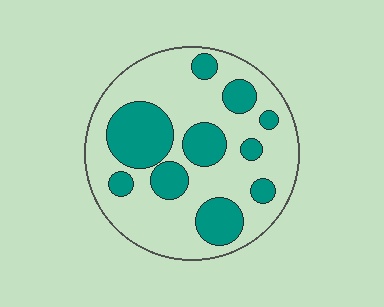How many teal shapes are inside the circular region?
10.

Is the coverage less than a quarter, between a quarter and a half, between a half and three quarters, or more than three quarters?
Between a quarter and a half.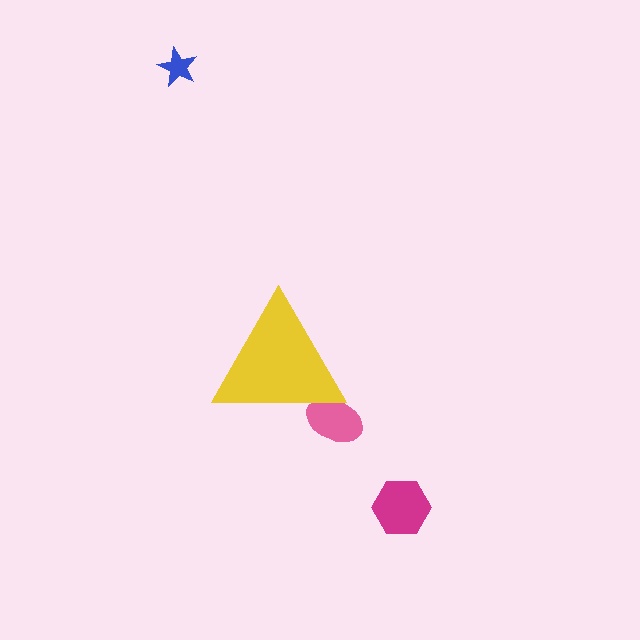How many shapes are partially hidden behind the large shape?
1 shape is partially hidden.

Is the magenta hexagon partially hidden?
No, the magenta hexagon is fully visible.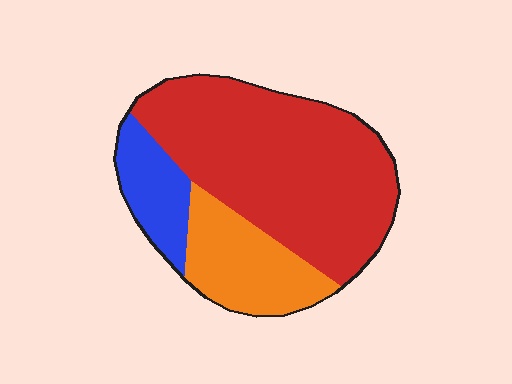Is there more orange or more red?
Red.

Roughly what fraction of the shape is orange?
Orange covers about 20% of the shape.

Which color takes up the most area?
Red, at roughly 65%.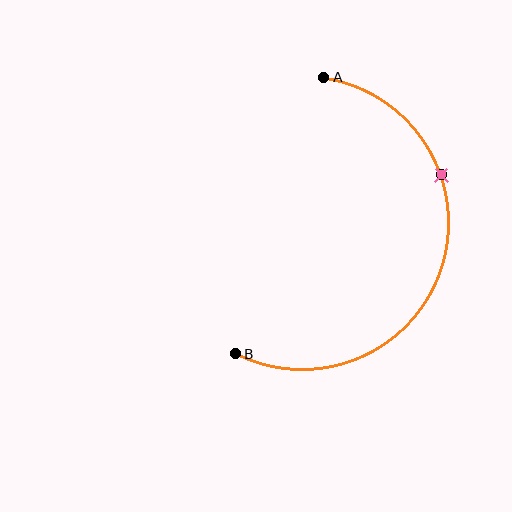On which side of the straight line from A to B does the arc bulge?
The arc bulges to the right of the straight line connecting A and B.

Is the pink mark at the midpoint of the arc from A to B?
No. The pink mark lies on the arc but is closer to endpoint A. The arc midpoint would be at the point on the curve equidistant along the arc from both A and B.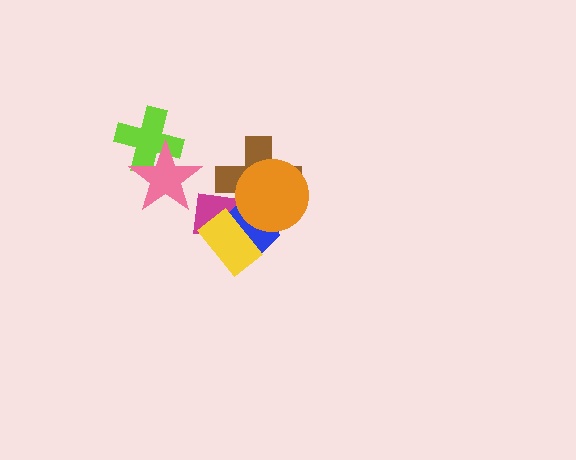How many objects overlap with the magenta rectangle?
4 objects overlap with the magenta rectangle.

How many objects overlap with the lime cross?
1 object overlaps with the lime cross.